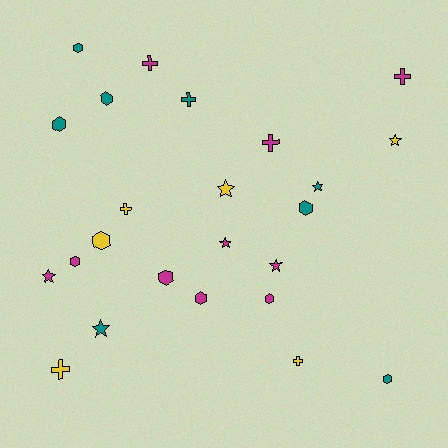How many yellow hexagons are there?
There is 1 yellow hexagon.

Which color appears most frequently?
Magenta, with 10 objects.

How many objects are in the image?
There are 24 objects.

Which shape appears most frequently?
Hexagon, with 10 objects.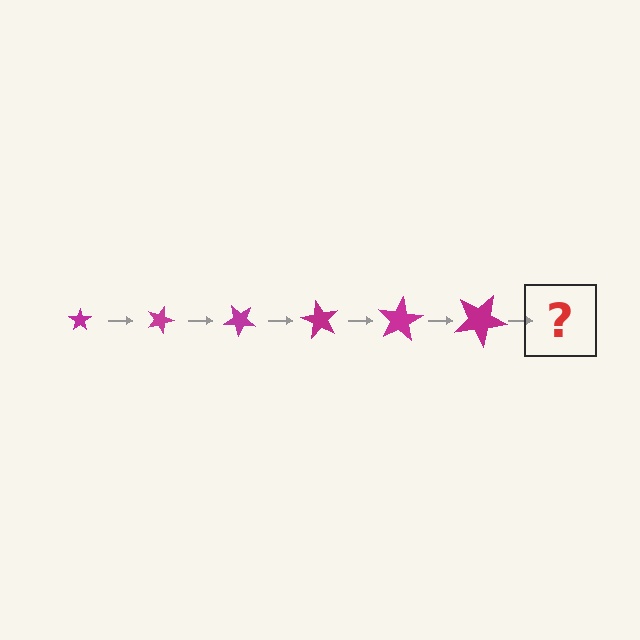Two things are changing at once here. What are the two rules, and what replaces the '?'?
The two rules are that the star grows larger each step and it rotates 20 degrees each step. The '?' should be a star, larger than the previous one and rotated 120 degrees from the start.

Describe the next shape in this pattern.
It should be a star, larger than the previous one and rotated 120 degrees from the start.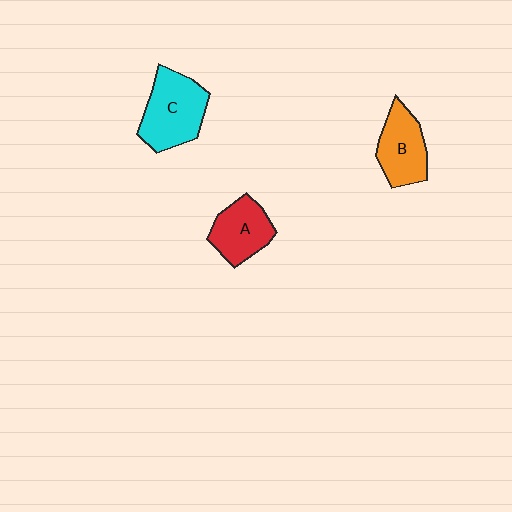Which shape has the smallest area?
Shape A (red).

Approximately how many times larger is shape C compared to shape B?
Approximately 1.3 times.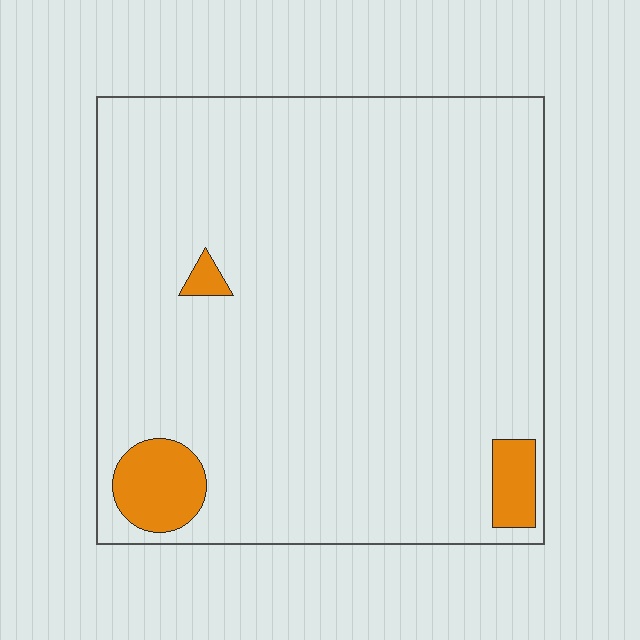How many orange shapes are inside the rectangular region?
3.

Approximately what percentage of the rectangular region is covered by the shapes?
Approximately 5%.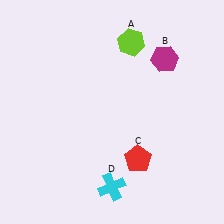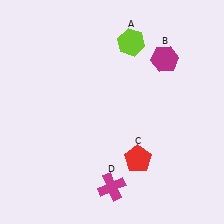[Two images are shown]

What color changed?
The cross (D) changed from cyan in Image 1 to magenta in Image 2.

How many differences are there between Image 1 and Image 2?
There is 1 difference between the two images.